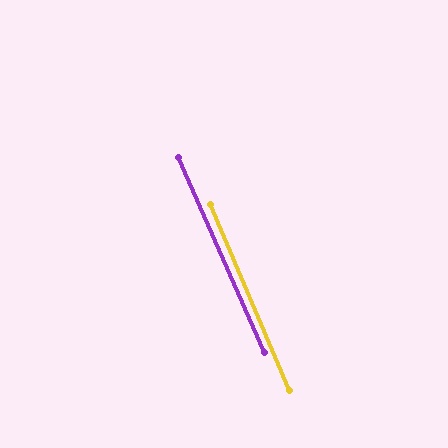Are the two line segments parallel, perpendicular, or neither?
Parallel — their directions differ by only 0.7°.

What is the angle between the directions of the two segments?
Approximately 1 degree.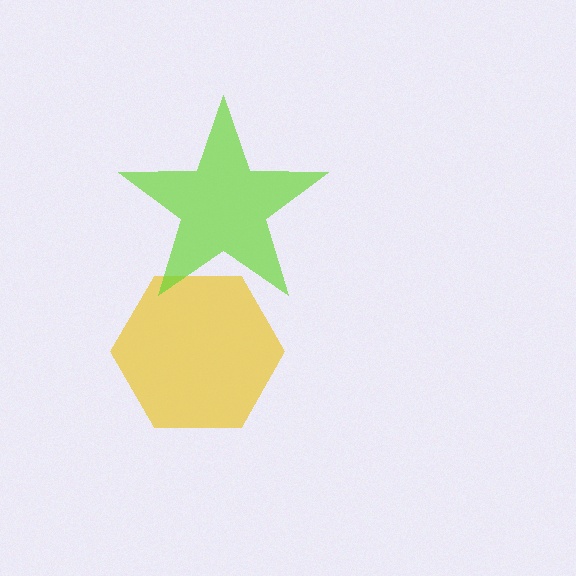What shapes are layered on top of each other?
The layered shapes are: a yellow hexagon, a lime star.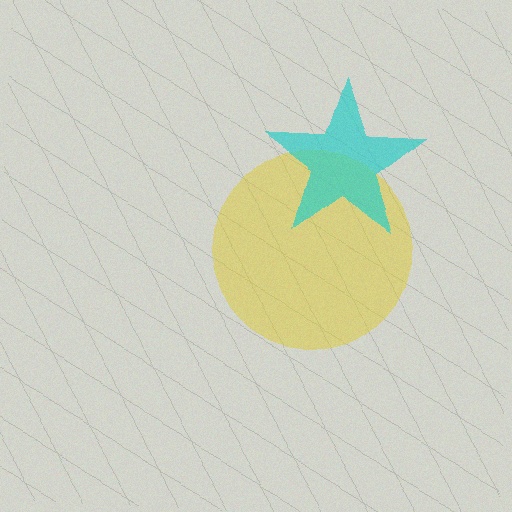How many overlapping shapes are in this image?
There are 2 overlapping shapes in the image.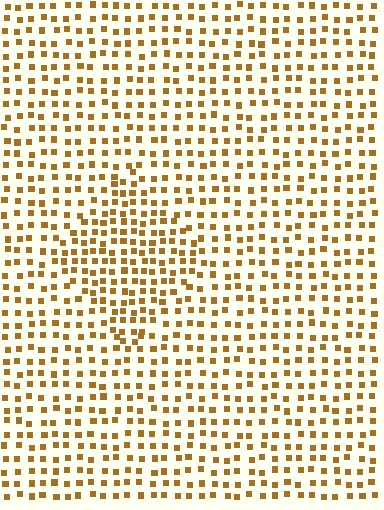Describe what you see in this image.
The image contains small brown elements arranged at two different densities. A diamond-shaped region is visible where the elements are more densely packed than the surrounding area.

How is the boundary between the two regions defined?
The boundary is defined by a change in element density (approximately 1.5x ratio). All elements are the same color, size, and shape.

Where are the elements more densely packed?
The elements are more densely packed inside the diamond boundary.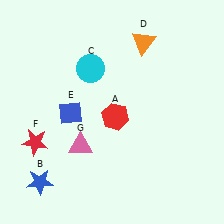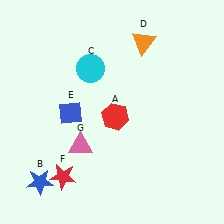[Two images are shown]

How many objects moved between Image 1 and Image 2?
1 object moved between the two images.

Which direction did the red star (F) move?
The red star (F) moved down.